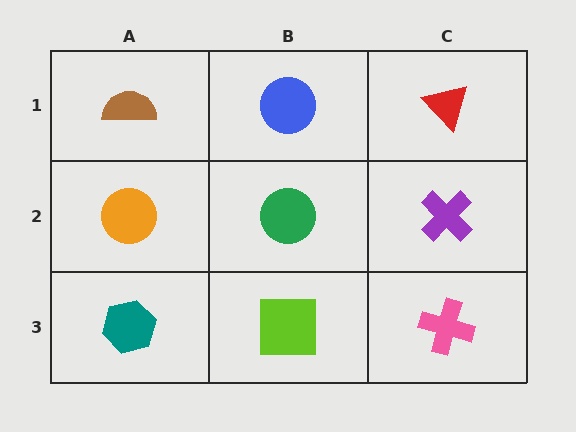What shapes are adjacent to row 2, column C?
A red triangle (row 1, column C), a pink cross (row 3, column C), a green circle (row 2, column B).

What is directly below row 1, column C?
A purple cross.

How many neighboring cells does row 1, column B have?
3.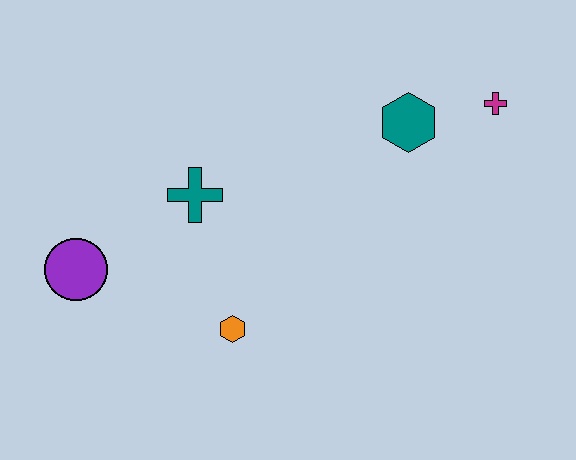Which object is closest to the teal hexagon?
The magenta cross is closest to the teal hexagon.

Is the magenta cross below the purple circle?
No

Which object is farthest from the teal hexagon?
The purple circle is farthest from the teal hexagon.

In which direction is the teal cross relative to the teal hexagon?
The teal cross is to the left of the teal hexagon.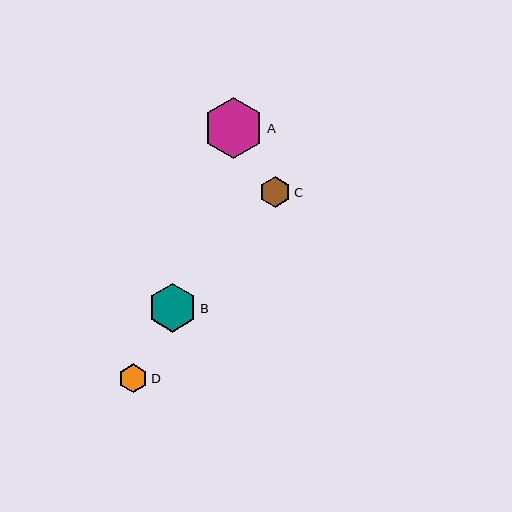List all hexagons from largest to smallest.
From largest to smallest: A, B, C, D.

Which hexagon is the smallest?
Hexagon D is the smallest with a size of approximately 29 pixels.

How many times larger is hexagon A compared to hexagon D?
Hexagon A is approximately 2.1 times the size of hexagon D.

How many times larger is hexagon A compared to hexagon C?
Hexagon A is approximately 1.9 times the size of hexagon C.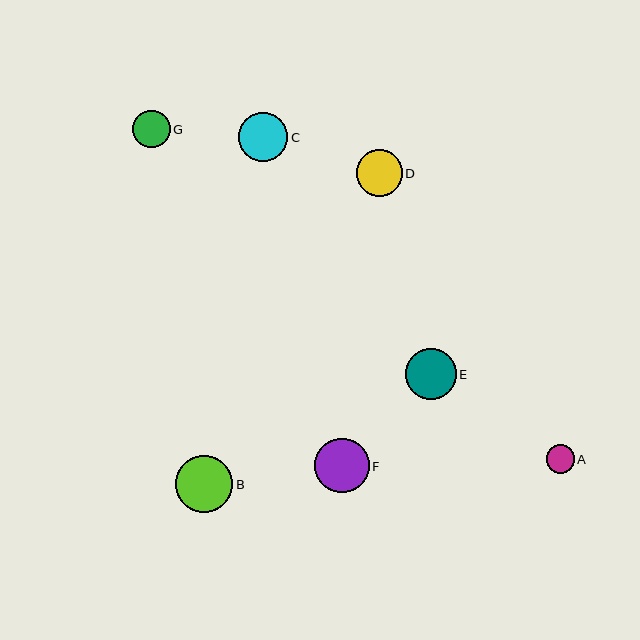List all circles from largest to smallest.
From largest to smallest: B, F, E, C, D, G, A.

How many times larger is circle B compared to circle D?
Circle B is approximately 1.2 times the size of circle D.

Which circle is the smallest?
Circle A is the smallest with a size of approximately 28 pixels.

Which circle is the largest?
Circle B is the largest with a size of approximately 57 pixels.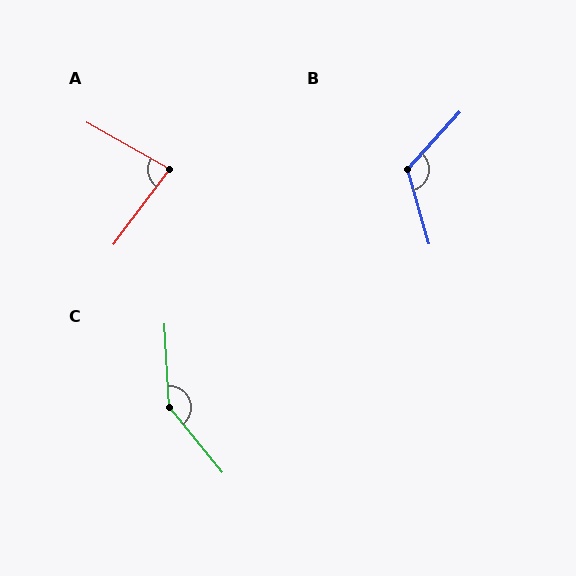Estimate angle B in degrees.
Approximately 121 degrees.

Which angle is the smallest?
A, at approximately 83 degrees.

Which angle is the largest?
C, at approximately 143 degrees.